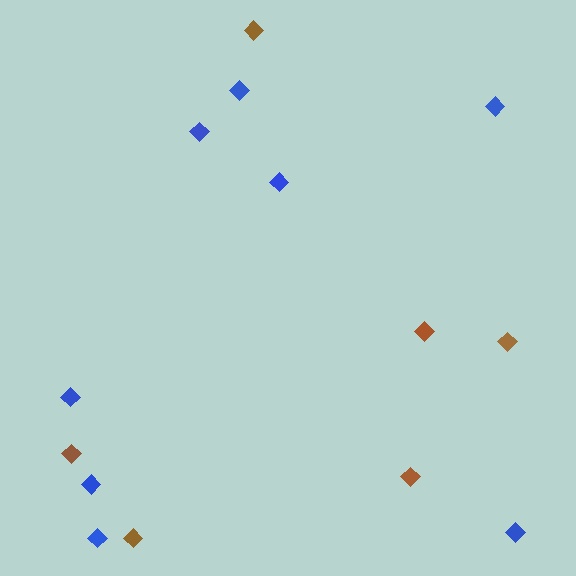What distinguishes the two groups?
There are 2 groups: one group of blue diamonds (8) and one group of brown diamonds (6).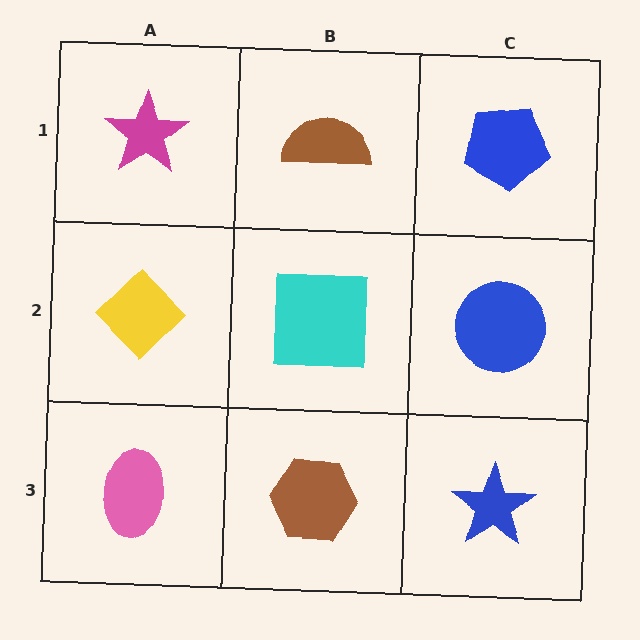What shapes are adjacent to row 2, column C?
A blue pentagon (row 1, column C), a blue star (row 3, column C), a cyan square (row 2, column B).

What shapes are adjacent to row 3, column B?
A cyan square (row 2, column B), a pink ellipse (row 3, column A), a blue star (row 3, column C).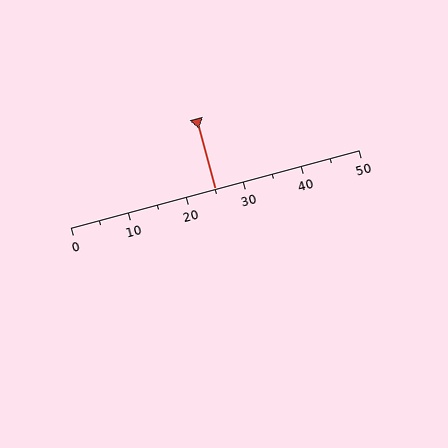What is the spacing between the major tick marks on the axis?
The major ticks are spaced 10 apart.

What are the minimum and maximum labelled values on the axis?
The axis runs from 0 to 50.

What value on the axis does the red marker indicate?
The marker indicates approximately 25.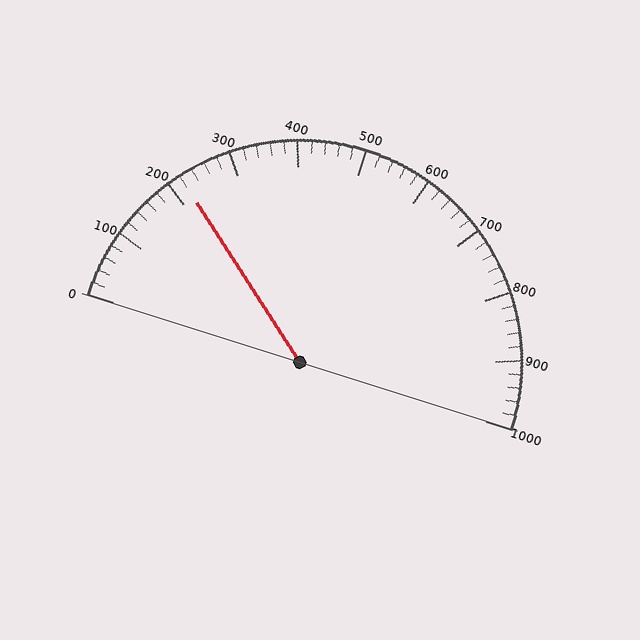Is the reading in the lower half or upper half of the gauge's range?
The reading is in the lower half of the range (0 to 1000).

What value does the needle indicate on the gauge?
The needle indicates approximately 220.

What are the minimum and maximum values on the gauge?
The gauge ranges from 0 to 1000.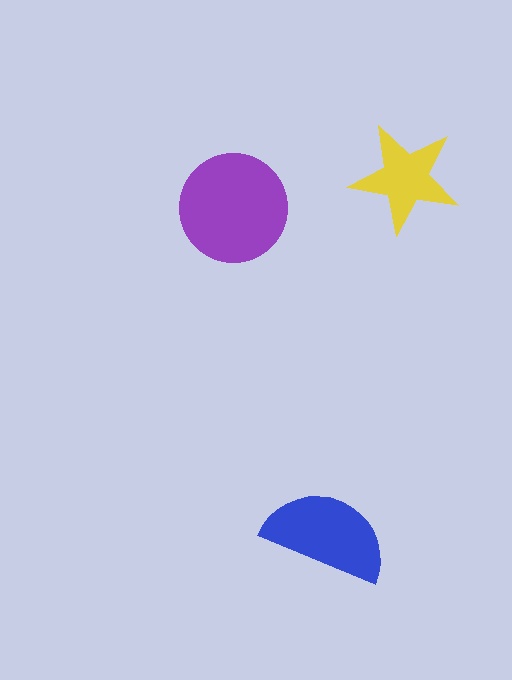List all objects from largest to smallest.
The purple circle, the blue semicircle, the yellow star.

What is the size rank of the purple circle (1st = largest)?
1st.